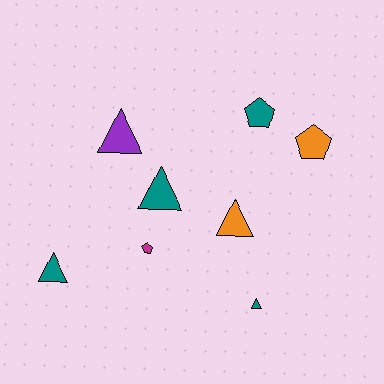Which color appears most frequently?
Teal, with 4 objects.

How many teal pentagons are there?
There is 1 teal pentagon.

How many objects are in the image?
There are 8 objects.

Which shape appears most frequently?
Triangle, with 5 objects.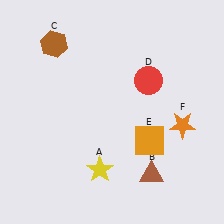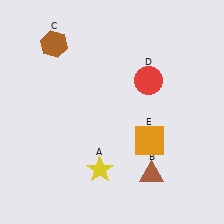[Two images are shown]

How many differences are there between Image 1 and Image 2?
There is 1 difference between the two images.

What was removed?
The orange star (F) was removed in Image 2.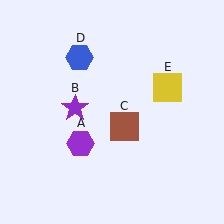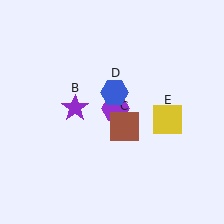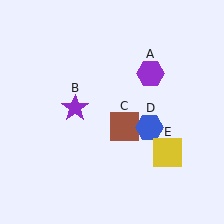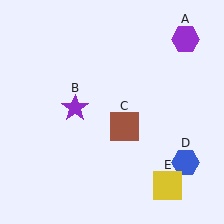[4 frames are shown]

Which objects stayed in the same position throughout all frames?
Purple star (object B) and brown square (object C) remained stationary.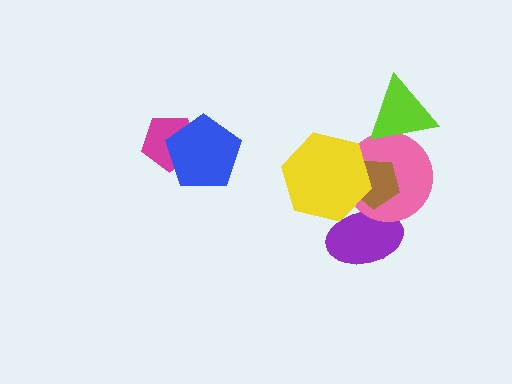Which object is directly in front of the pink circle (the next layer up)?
The brown pentagon is directly in front of the pink circle.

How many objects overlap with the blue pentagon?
1 object overlaps with the blue pentagon.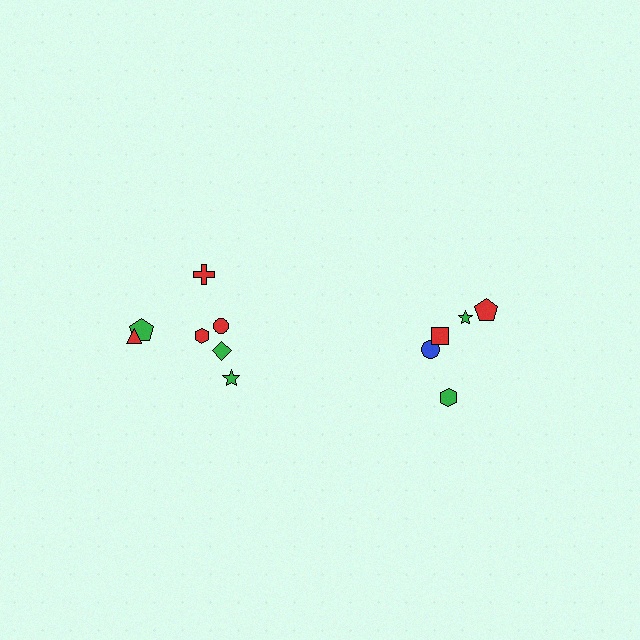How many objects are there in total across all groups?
There are 12 objects.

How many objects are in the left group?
There are 7 objects.